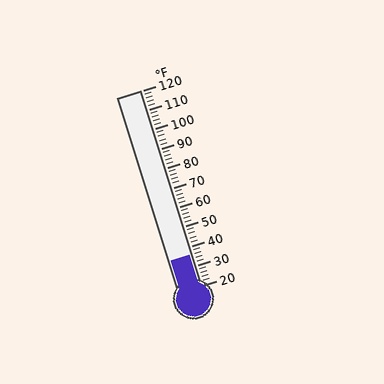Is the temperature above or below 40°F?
The temperature is below 40°F.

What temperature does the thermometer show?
The thermometer shows approximately 36°F.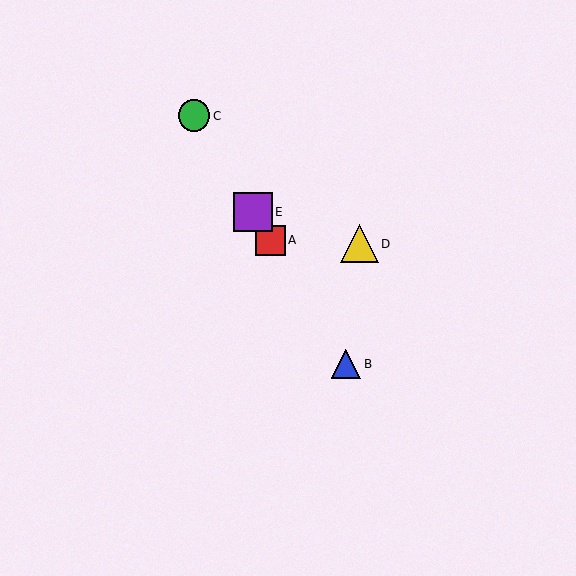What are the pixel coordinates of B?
Object B is at (346, 364).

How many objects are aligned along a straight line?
4 objects (A, B, C, E) are aligned along a straight line.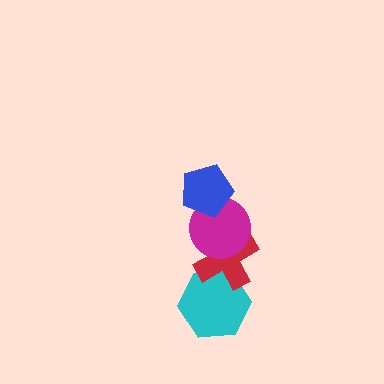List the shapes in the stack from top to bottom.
From top to bottom: the blue pentagon, the magenta circle, the red cross, the cyan hexagon.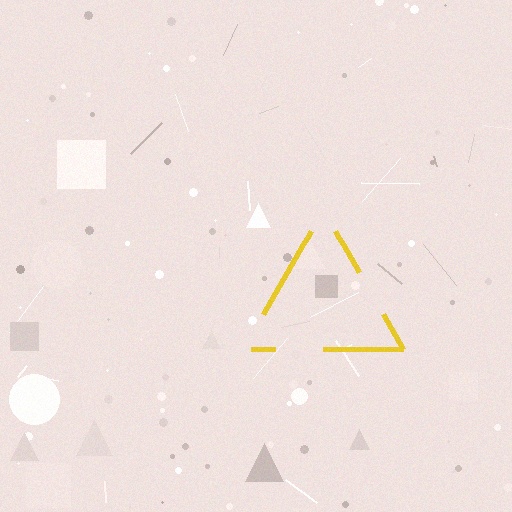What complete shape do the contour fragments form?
The contour fragments form a triangle.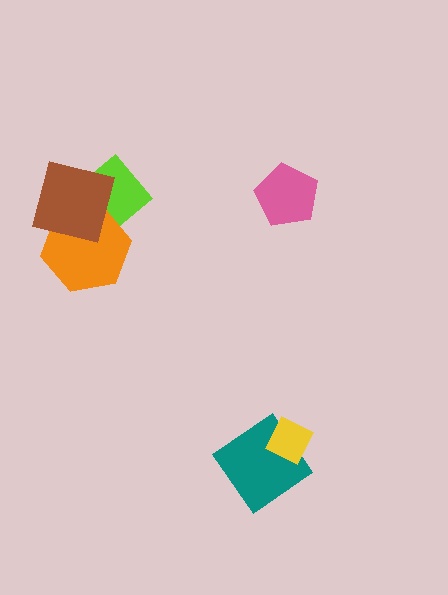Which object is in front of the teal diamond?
The yellow diamond is in front of the teal diamond.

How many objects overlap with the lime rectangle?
2 objects overlap with the lime rectangle.